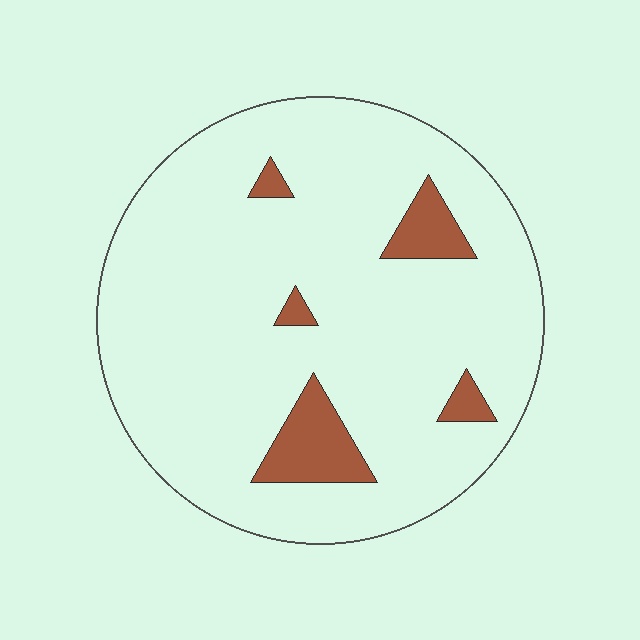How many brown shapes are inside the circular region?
5.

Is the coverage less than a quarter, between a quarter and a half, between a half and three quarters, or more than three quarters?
Less than a quarter.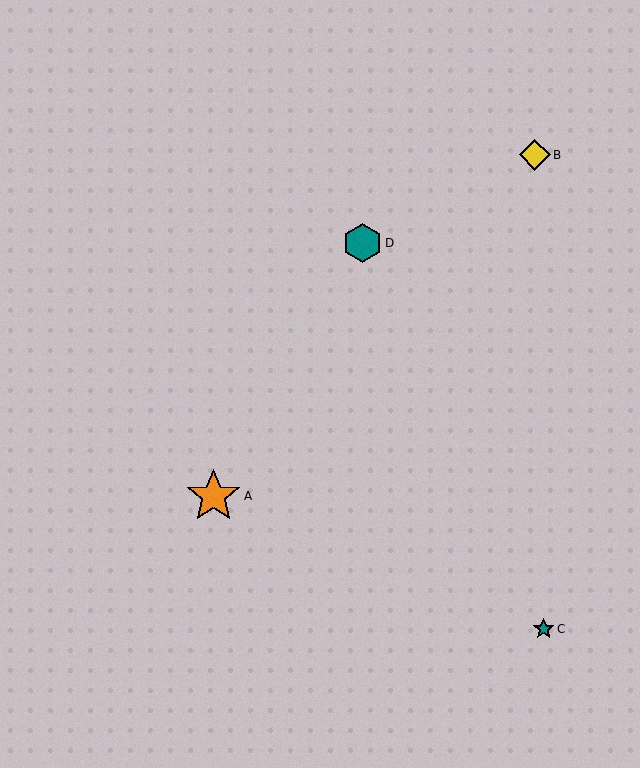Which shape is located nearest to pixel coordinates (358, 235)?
The teal hexagon (labeled D) at (363, 243) is nearest to that location.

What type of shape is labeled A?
Shape A is an orange star.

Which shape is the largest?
The orange star (labeled A) is the largest.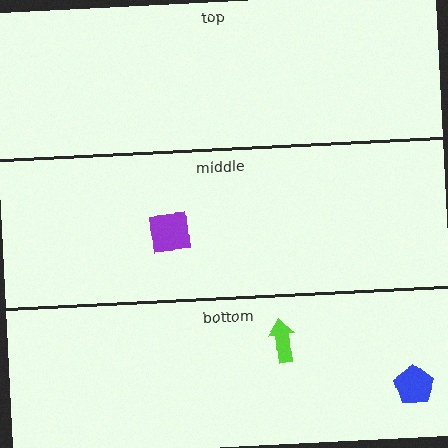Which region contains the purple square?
The middle region.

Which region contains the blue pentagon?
The bottom region.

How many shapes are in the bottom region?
2.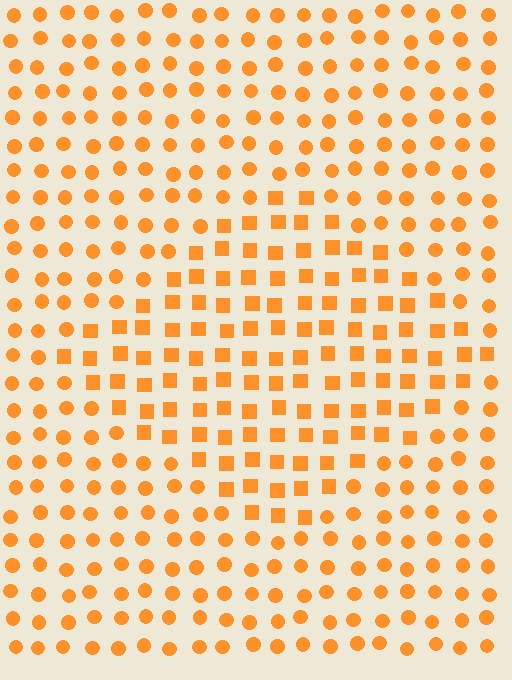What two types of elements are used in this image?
The image uses squares inside the diamond region and circles outside it.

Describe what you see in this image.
The image is filled with small orange elements arranged in a uniform grid. A diamond-shaped region contains squares, while the surrounding area contains circles. The boundary is defined purely by the change in element shape.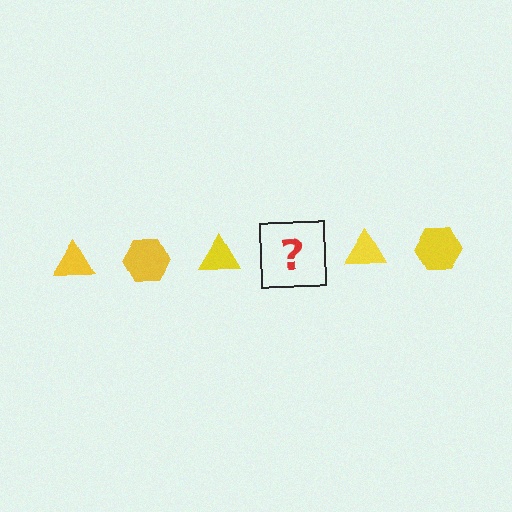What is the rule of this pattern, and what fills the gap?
The rule is that the pattern cycles through triangle, hexagon shapes in yellow. The gap should be filled with a yellow hexagon.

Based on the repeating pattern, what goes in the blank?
The blank should be a yellow hexagon.